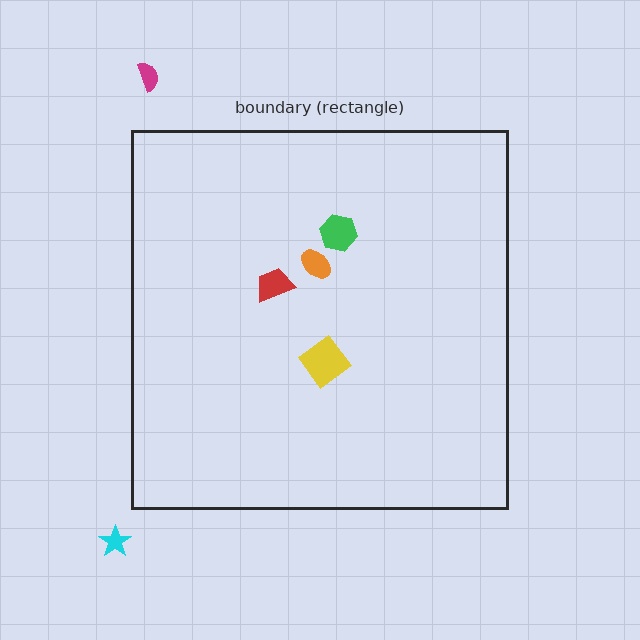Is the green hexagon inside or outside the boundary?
Inside.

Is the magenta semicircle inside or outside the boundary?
Outside.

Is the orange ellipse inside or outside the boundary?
Inside.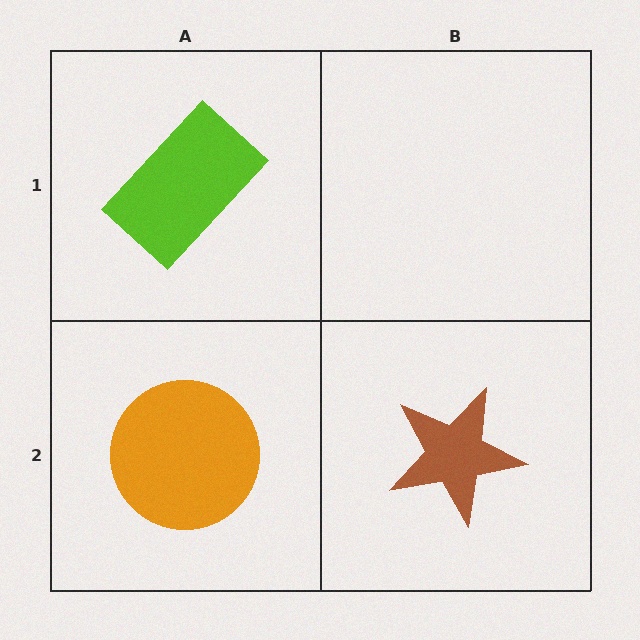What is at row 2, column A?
An orange circle.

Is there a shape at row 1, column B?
No, that cell is empty.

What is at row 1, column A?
A lime rectangle.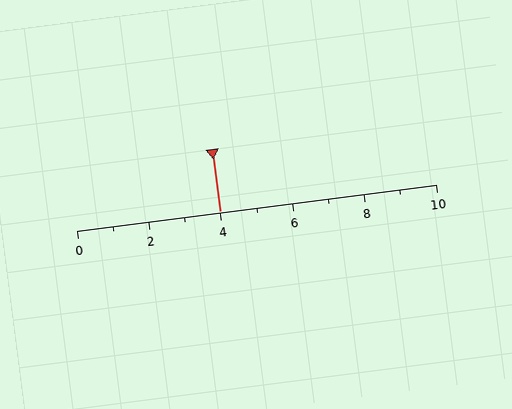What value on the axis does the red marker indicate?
The marker indicates approximately 4.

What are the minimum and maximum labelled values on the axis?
The axis runs from 0 to 10.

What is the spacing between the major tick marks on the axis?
The major ticks are spaced 2 apart.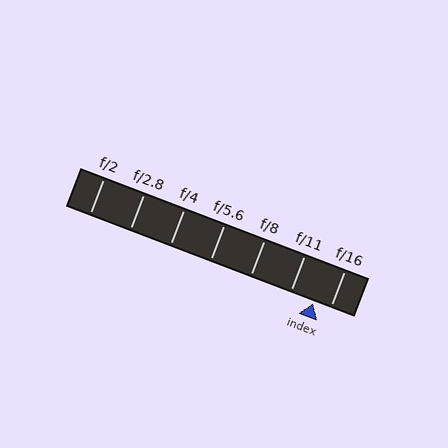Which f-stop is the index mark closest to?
The index mark is closest to f/16.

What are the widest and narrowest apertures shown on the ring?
The widest aperture shown is f/2 and the narrowest is f/16.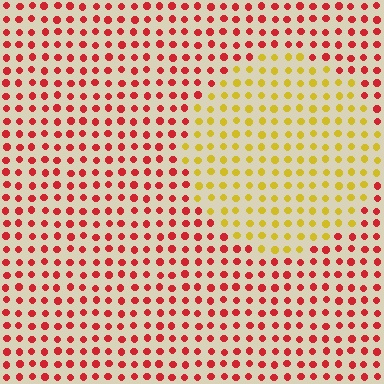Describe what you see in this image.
The image is filled with small red elements in a uniform arrangement. A circle-shaped region is visible where the elements are tinted to a slightly different hue, forming a subtle color boundary.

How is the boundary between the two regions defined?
The boundary is defined purely by a slight shift in hue (about 57 degrees). Spacing, size, and orientation are identical on both sides.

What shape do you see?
I see a circle.